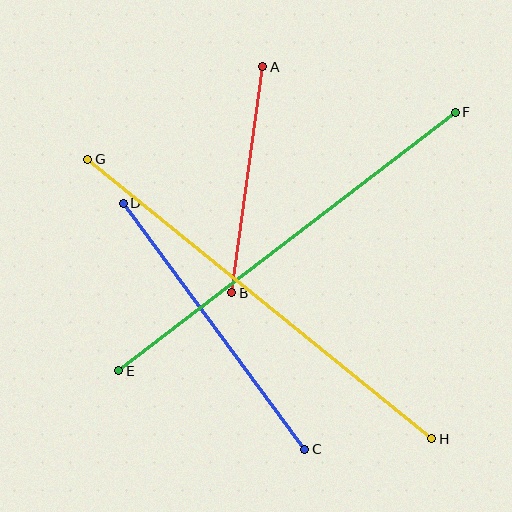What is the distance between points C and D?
The distance is approximately 306 pixels.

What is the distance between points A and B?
The distance is approximately 228 pixels.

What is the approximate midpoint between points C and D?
The midpoint is at approximately (214, 326) pixels.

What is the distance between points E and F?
The distance is approximately 425 pixels.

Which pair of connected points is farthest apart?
Points G and H are farthest apart.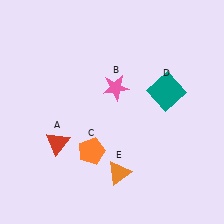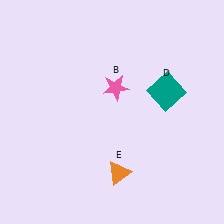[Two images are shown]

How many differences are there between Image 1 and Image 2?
There are 2 differences between the two images.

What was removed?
The orange pentagon (C), the red triangle (A) were removed in Image 2.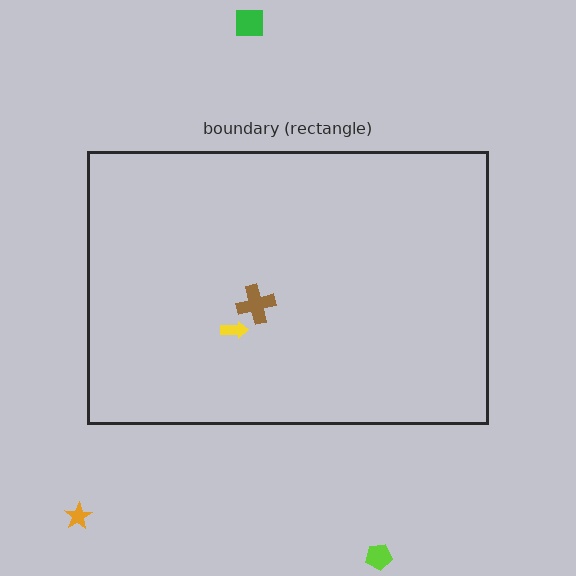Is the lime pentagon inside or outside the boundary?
Outside.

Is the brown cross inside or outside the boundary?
Inside.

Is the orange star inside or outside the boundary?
Outside.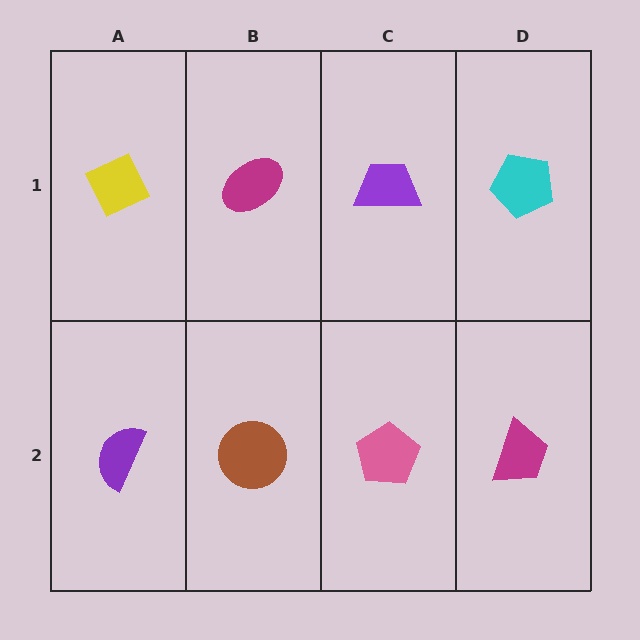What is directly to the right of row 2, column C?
A magenta trapezoid.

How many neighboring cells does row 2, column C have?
3.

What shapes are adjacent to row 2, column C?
A purple trapezoid (row 1, column C), a brown circle (row 2, column B), a magenta trapezoid (row 2, column D).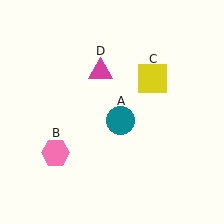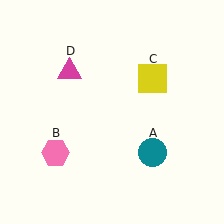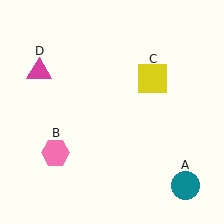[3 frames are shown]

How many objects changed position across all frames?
2 objects changed position: teal circle (object A), magenta triangle (object D).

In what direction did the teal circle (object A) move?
The teal circle (object A) moved down and to the right.